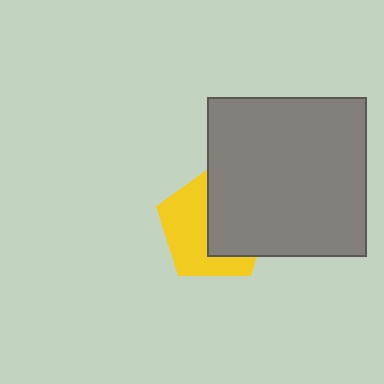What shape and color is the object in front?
The object in front is a gray square.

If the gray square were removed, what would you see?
You would see the complete yellow pentagon.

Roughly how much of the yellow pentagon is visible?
About half of it is visible (roughly 51%).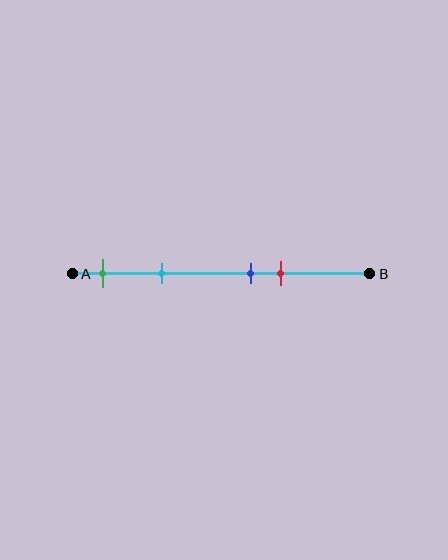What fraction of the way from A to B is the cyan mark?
The cyan mark is approximately 30% (0.3) of the way from A to B.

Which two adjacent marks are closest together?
The blue and red marks are the closest adjacent pair.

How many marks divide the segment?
There are 4 marks dividing the segment.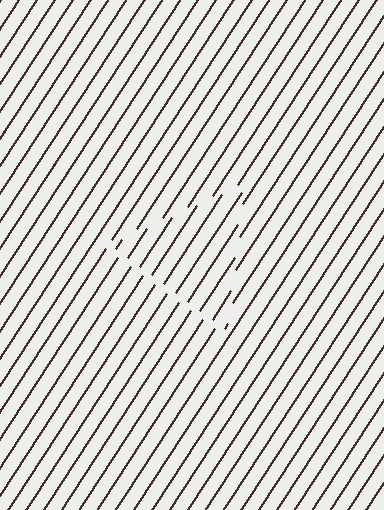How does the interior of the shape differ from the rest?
The interior of the shape contains the same grating, shifted by half a period — the contour is defined by the phase discontinuity where line-ends from the inner and outer gratings abut.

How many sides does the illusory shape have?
3 sides — the line-ends trace a triangle.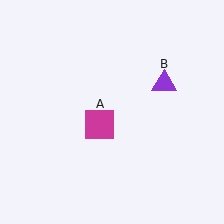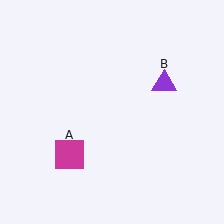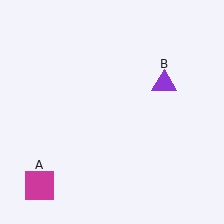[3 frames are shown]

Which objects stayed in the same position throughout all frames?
Purple triangle (object B) remained stationary.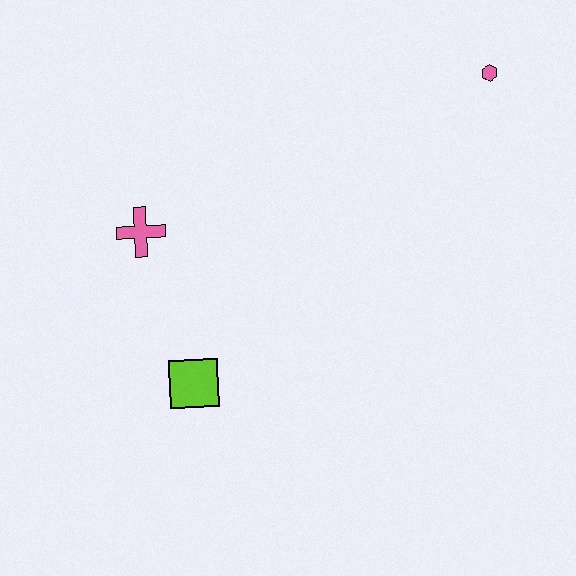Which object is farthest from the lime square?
The pink hexagon is farthest from the lime square.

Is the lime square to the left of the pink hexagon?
Yes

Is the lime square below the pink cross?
Yes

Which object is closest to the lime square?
The pink cross is closest to the lime square.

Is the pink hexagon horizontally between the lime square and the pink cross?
No